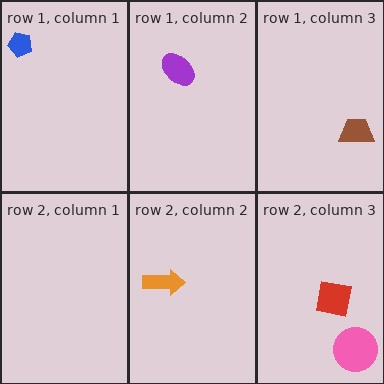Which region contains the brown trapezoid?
The row 1, column 3 region.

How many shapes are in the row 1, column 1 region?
1.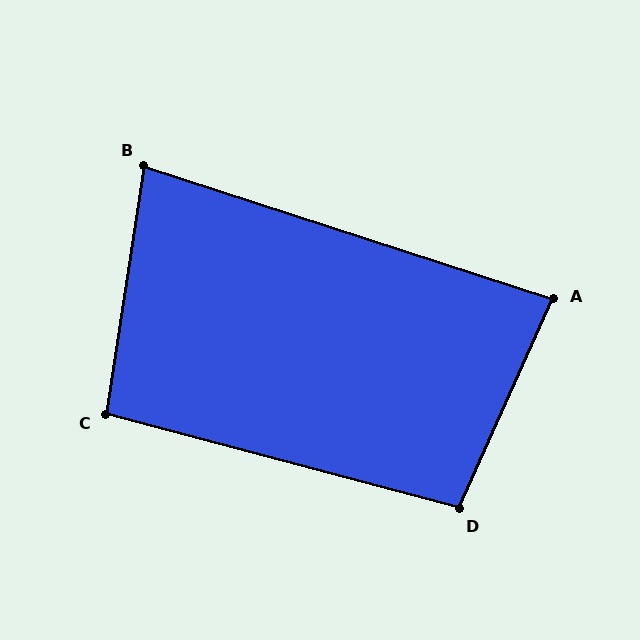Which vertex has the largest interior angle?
D, at approximately 99 degrees.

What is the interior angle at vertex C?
Approximately 96 degrees (obtuse).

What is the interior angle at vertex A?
Approximately 84 degrees (acute).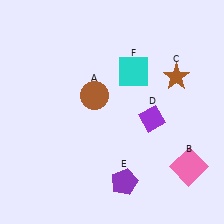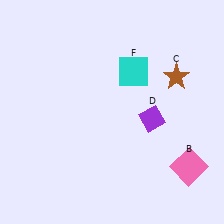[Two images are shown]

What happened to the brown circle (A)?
The brown circle (A) was removed in Image 2. It was in the top-left area of Image 1.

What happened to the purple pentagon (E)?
The purple pentagon (E) was removed in Image 2. It was in the bottom-right area of Image 1.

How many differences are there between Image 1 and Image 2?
There are 2 differences between the two images.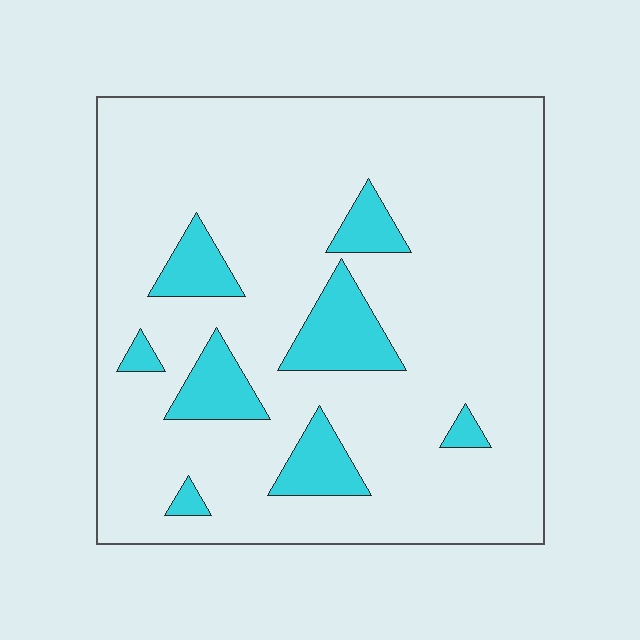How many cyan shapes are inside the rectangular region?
8.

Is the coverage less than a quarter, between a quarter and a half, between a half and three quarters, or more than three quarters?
Less than a quarter.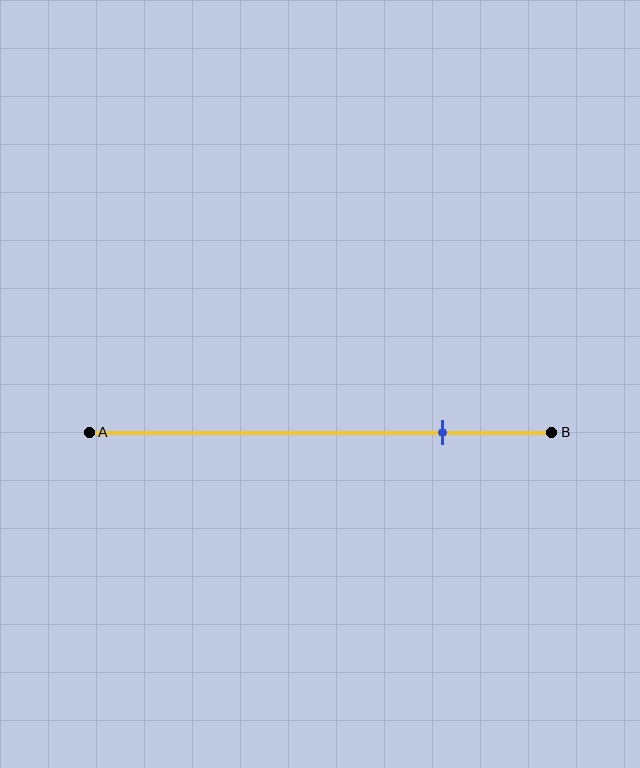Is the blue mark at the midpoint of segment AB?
No, the mark is at about 75% from A, not at the 50% midpoint.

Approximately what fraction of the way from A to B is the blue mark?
The blue mark is approximately 75% of the way from A to B.